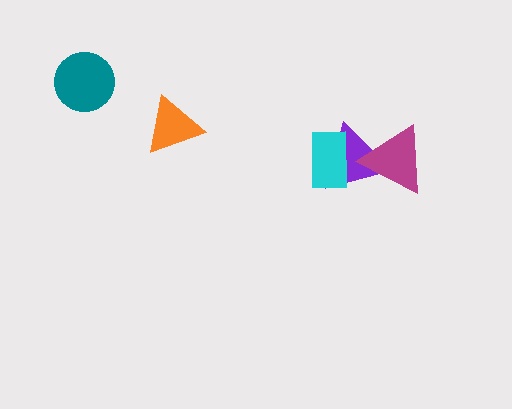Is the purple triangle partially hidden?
Yes, it is partially covered by another shape.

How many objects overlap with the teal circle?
0 objects overlap with the teal circle.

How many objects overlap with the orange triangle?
0 objects overlap with the orange triangle.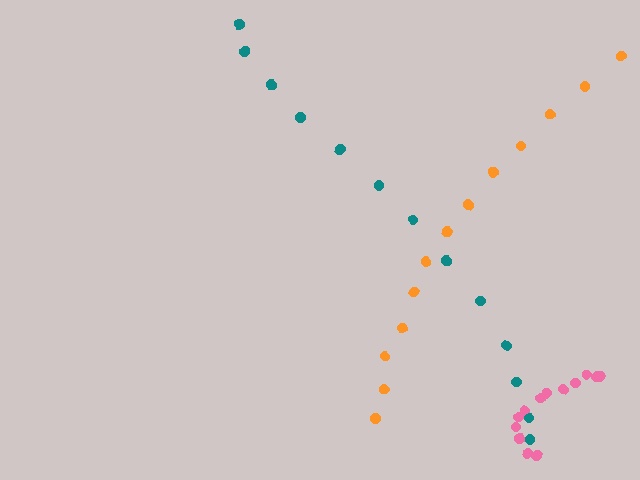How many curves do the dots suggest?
There are 3 distinct paths.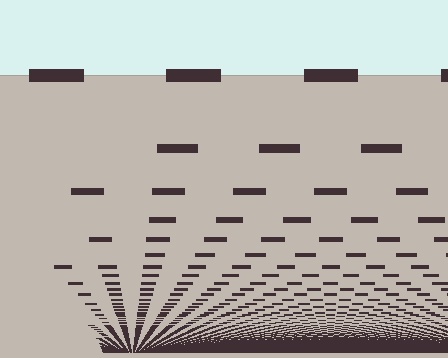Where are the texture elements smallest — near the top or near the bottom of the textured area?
Near the bottom.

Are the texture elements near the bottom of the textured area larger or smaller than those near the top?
Smaller. The gradient is inverted — elements near the bottom are smaller and denser.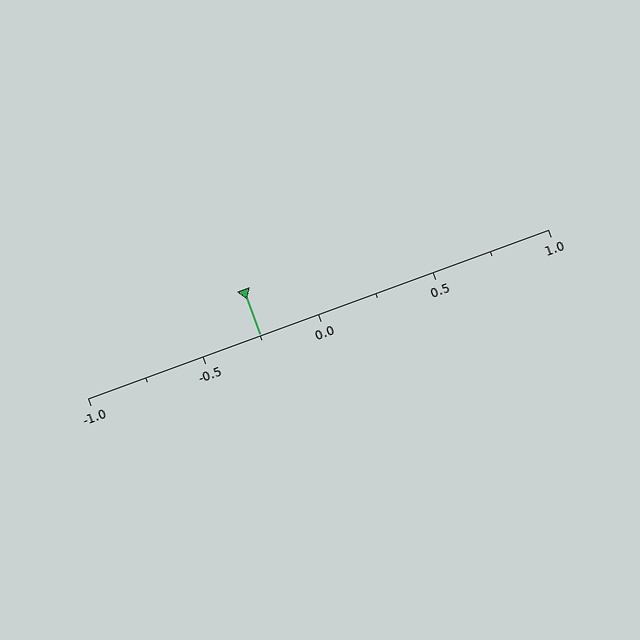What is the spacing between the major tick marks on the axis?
The major ticks are spaced 0.5 apart.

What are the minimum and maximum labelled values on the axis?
The axis runs from -1.0 to 1.0.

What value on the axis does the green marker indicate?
The marker indicates approximately -0.25.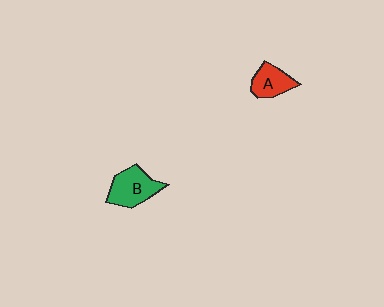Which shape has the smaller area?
Shape A (red).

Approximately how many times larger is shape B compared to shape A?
Approximately 1.4 times.